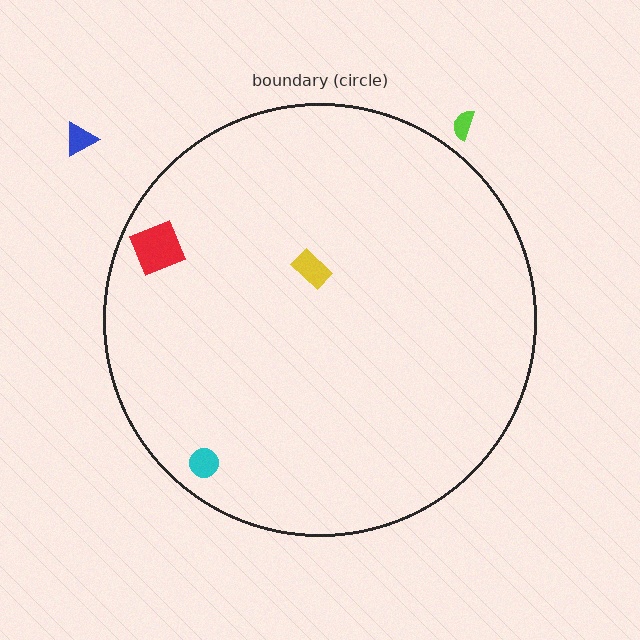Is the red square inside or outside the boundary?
Inside.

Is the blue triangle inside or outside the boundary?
Outside.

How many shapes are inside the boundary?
3 inside, 2 outside.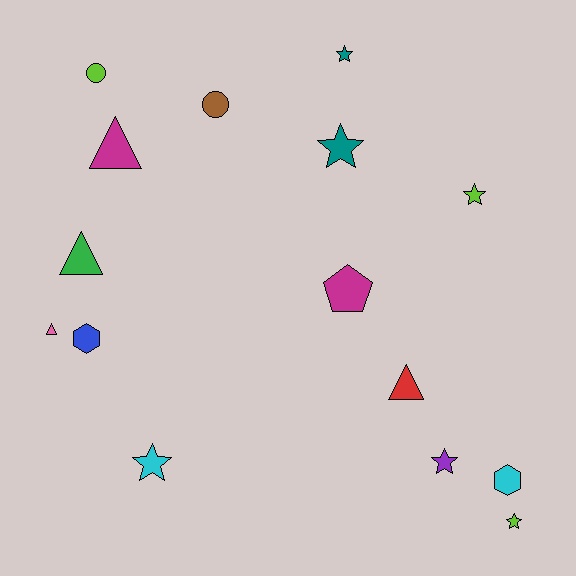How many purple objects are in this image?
There is 1 purple object.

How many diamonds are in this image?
There are no diamonds.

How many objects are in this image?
There are 15 objects.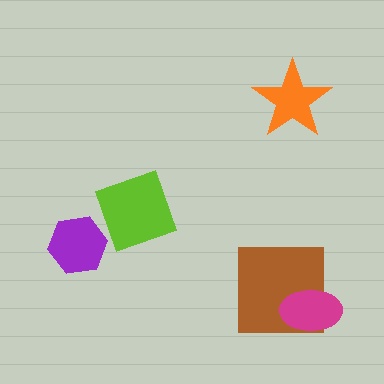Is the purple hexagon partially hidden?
Yes, it is partially covered by another shape.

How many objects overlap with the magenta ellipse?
1 object overlaps with the magenta ellipse.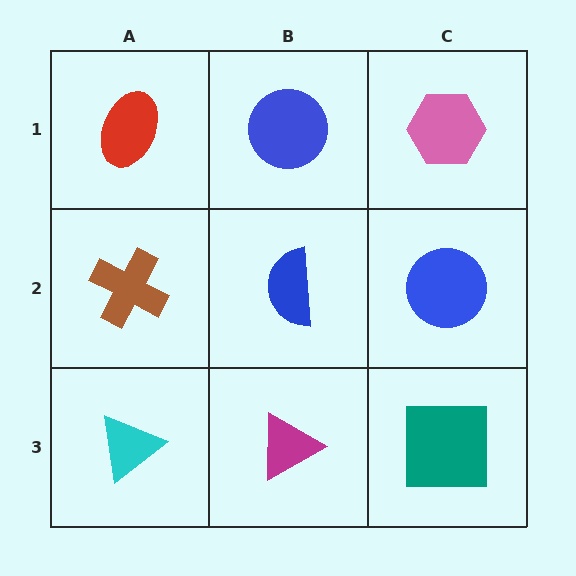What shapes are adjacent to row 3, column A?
A brown cross (row 2, column A), a magenta triangle (row 3, column B).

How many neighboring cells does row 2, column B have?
4.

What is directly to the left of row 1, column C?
A blue circle.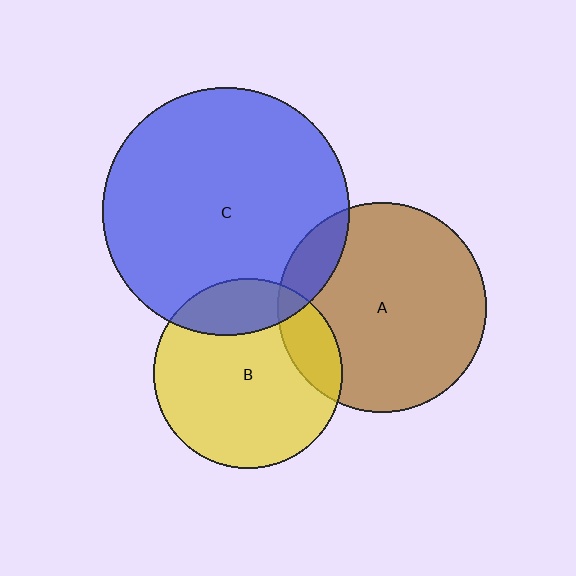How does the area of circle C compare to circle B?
Approximately 1.7 times.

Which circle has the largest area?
Circle C (blue).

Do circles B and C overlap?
Yes.